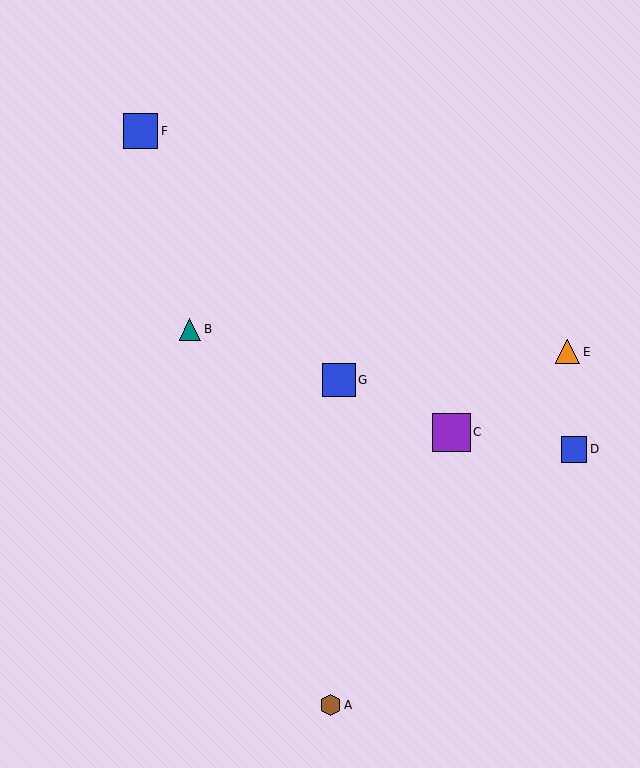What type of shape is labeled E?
Shape E is an orange triangle.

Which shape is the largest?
The purple square (labeled C) is the largest.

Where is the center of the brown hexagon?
The center of the brown hexagon is at (331, 705).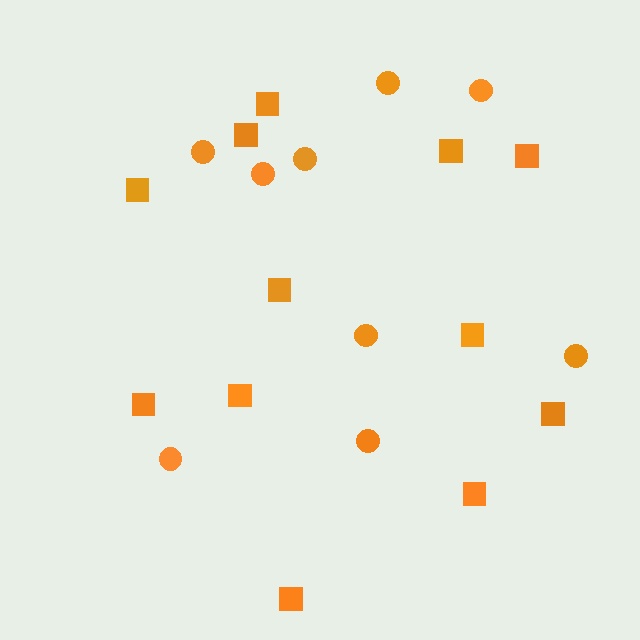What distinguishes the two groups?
There are 2 groups: one group of circles (9) and one group of squares (12).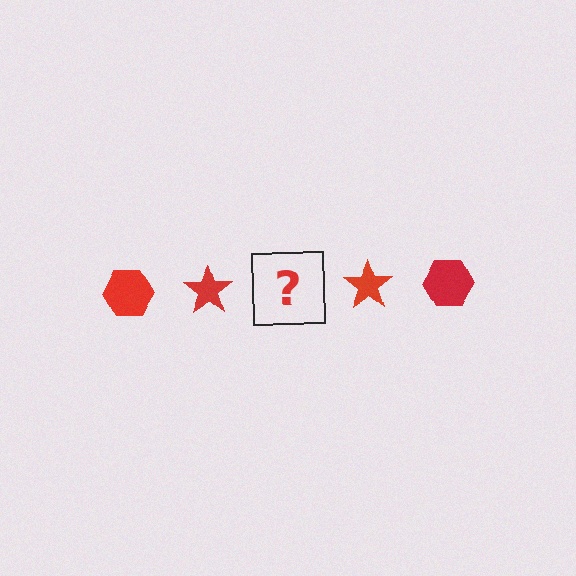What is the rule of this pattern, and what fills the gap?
The rule is that the pattern cycles through hexagon, star shapes in red. The gap should be filled with a red hexagon.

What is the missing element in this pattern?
The missing element is a red hexagon.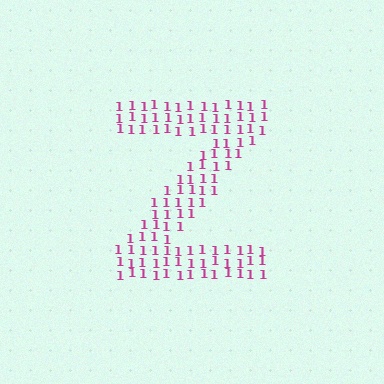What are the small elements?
The small elements are digit 1's.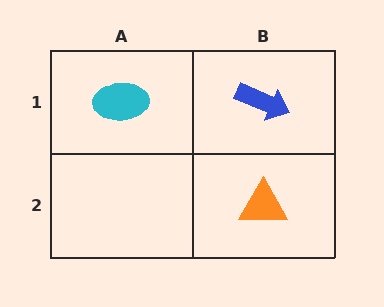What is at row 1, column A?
A cyan ellipse.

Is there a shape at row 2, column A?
No, that cell is empty.